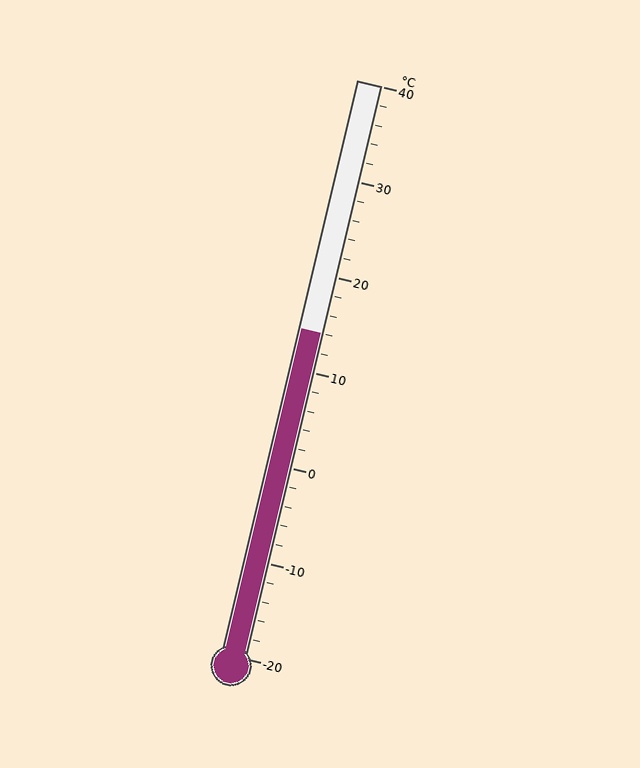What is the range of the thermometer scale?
The thermometer scale ranges from -20°C to 40°C.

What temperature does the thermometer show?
The thermometer shows approximately 14°C.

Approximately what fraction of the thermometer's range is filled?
The thermometer is filled to approximately 55% of its range.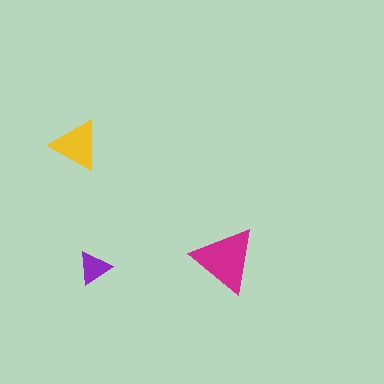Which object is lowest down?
The purple triangle is bottommost.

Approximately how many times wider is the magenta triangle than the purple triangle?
About 2 times wider.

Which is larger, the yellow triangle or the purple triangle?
The yellow one.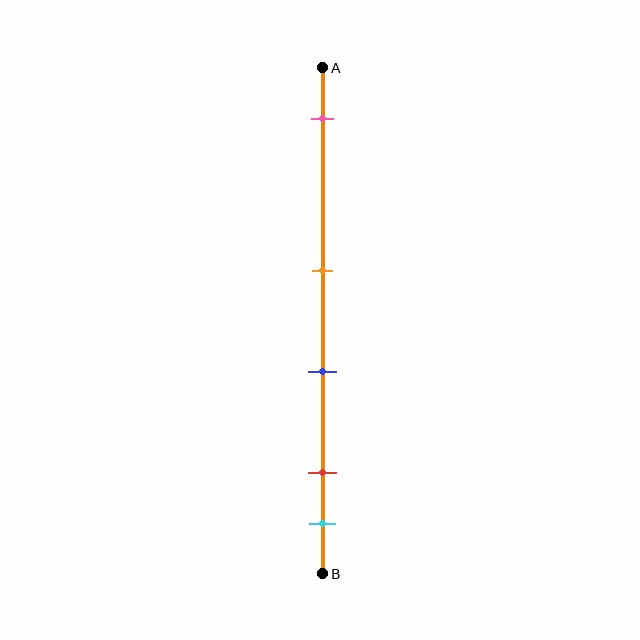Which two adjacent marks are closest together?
The red and cyan marks are the closest adjacent pair.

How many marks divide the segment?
There are 5 marks dividing the segment.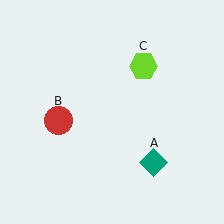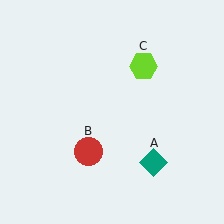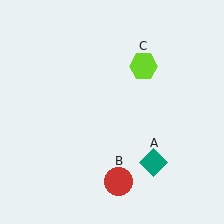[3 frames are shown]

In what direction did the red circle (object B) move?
The red circle (object B) moved down and to the right.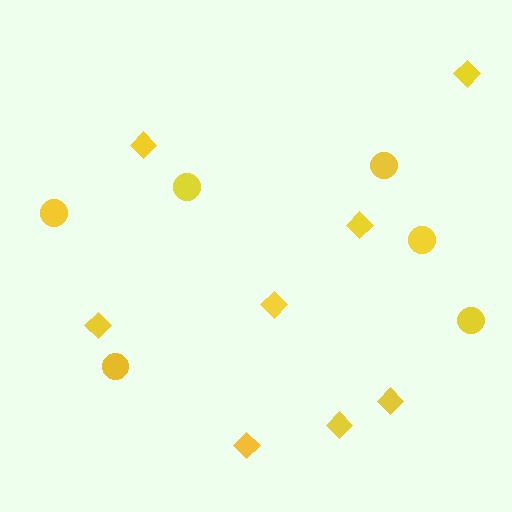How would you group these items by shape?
There are 2 groups: one group of circles (6) and one group of diamonds (8).